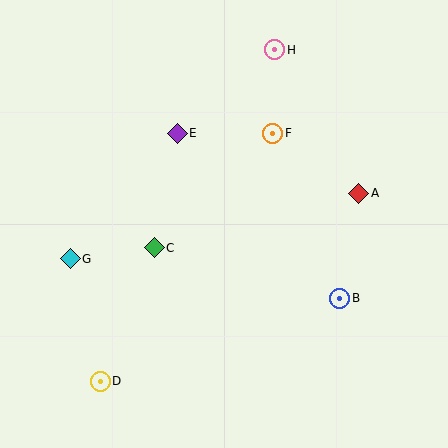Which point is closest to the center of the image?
Point C at (154, 248) is closest to the center.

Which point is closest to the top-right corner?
Point H is closest to the top-right corner.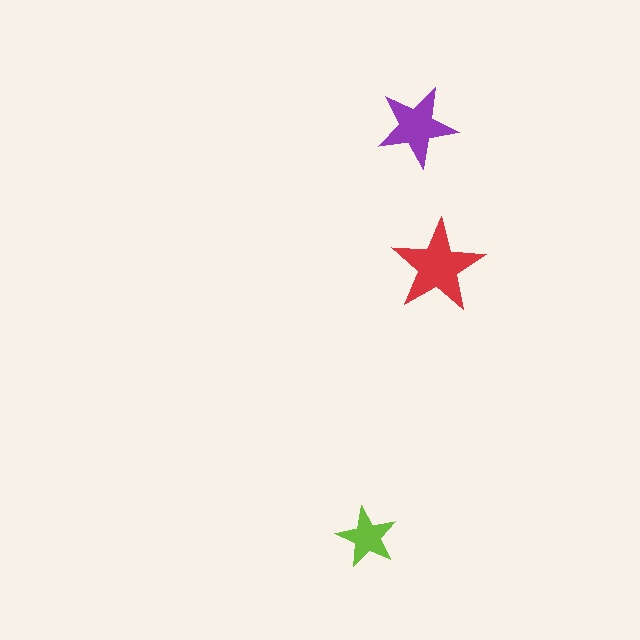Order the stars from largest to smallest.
the red one, the purple one, the lime one.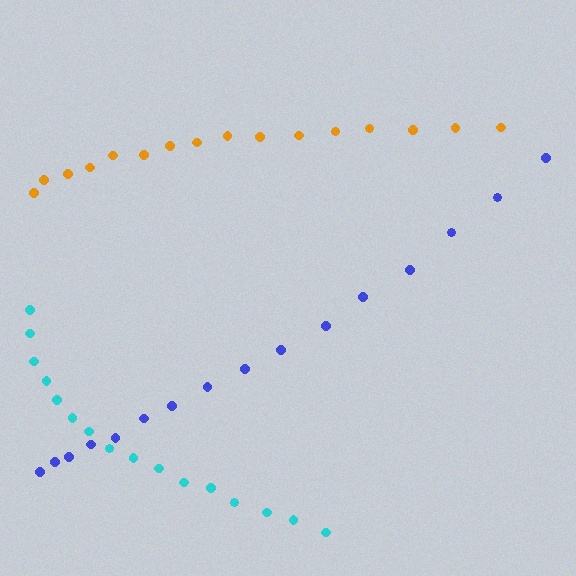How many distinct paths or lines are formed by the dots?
There are 3 distinct paths.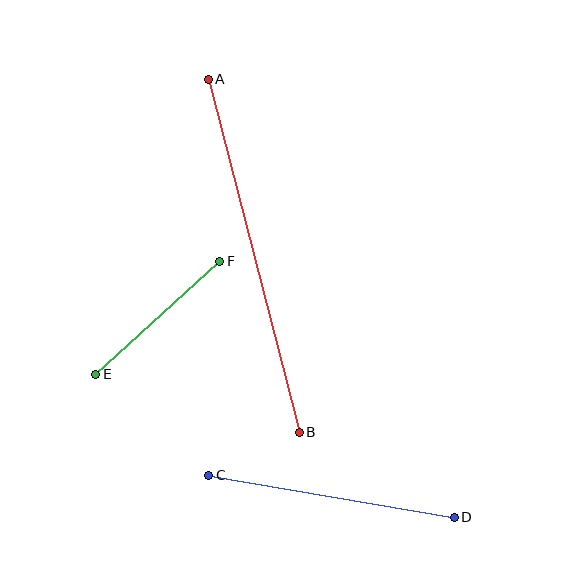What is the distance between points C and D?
The distance is approximately 249 pixels.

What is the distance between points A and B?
The distance is approximately 365 pixels.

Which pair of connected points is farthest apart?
Points A and B are farthest apart.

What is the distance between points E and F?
The distance is approximately 168 pixels.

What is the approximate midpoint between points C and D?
The midpoint is at approximately (331, 496) pixels.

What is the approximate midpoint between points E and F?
The midpoint is at approximately (158, 318) pixels.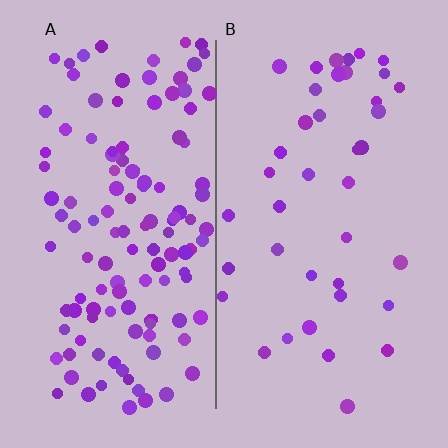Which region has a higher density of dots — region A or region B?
A (the left).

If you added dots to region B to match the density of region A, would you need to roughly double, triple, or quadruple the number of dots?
Approximately triple.